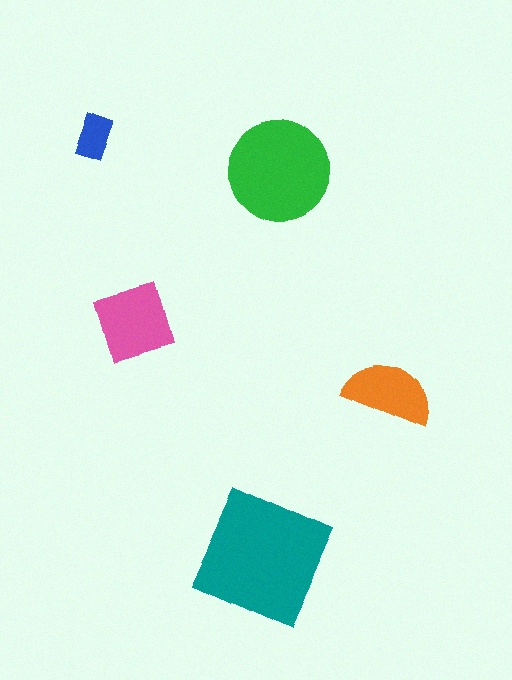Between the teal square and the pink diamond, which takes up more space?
The teal square.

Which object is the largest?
The teal square.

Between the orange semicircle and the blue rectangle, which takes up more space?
The orange semicircle.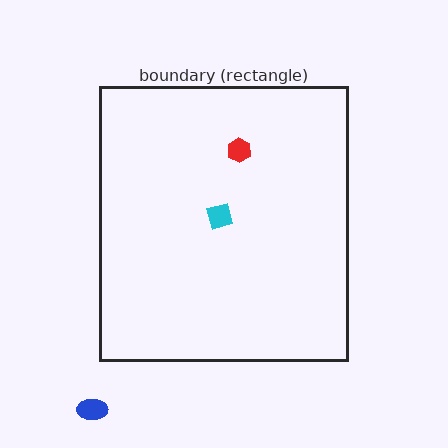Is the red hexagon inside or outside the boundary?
Inside.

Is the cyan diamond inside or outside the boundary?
Inside.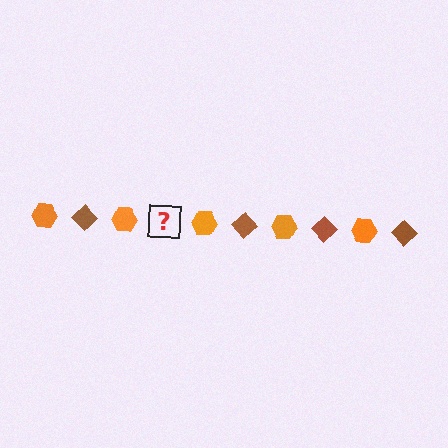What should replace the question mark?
The question mark should be replaced with a brown diamond.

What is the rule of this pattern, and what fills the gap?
The rule is that the pattern alternates between orange hexagon and brown diamond. The gap should be filled with a brown diamond.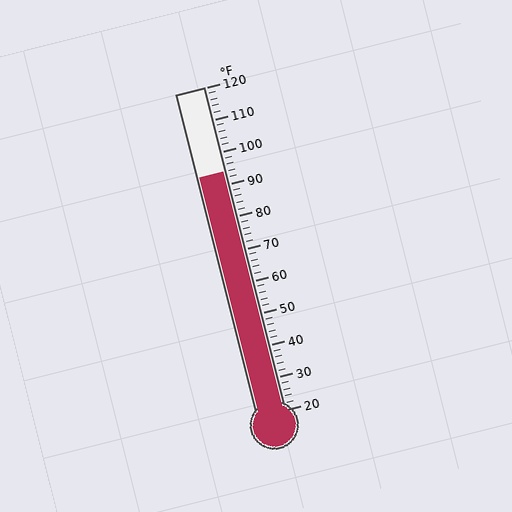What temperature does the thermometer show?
The thermometer shows approximately 94°F.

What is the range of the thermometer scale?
The thermometer scale ranges from 20°F to 120°F.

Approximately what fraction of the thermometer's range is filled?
The thermometer is filled to approximately 75% of its range.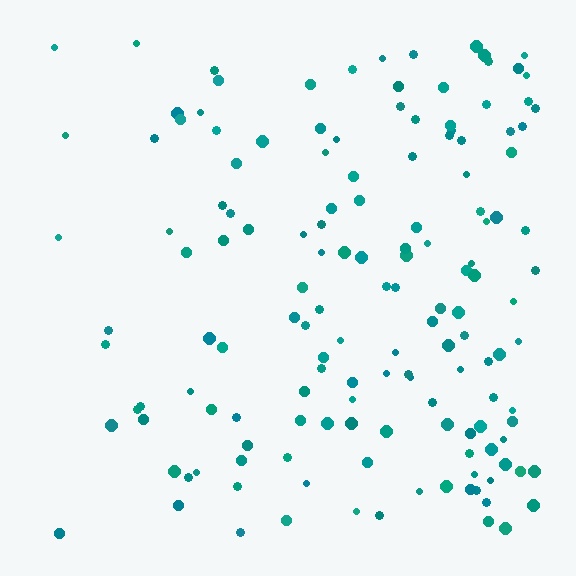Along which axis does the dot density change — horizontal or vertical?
Horizontal.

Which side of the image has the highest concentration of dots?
The right.